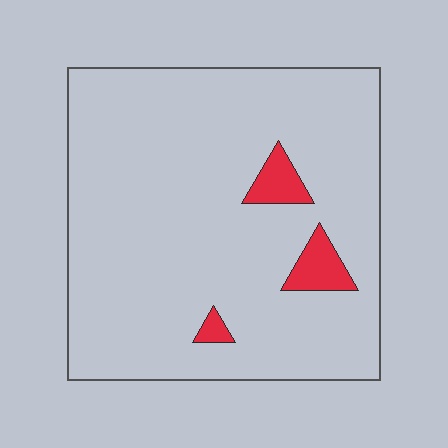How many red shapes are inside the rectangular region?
3.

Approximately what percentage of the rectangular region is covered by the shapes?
Approximately 5%.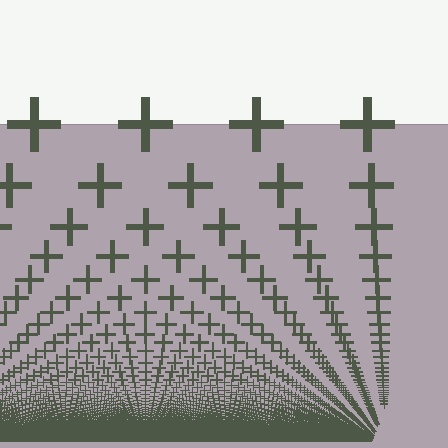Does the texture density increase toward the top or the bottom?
Density increases toward the bottom.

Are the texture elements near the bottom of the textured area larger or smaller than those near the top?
Smaller. The gradient is inverted — elements near the bottom are smaller and denser.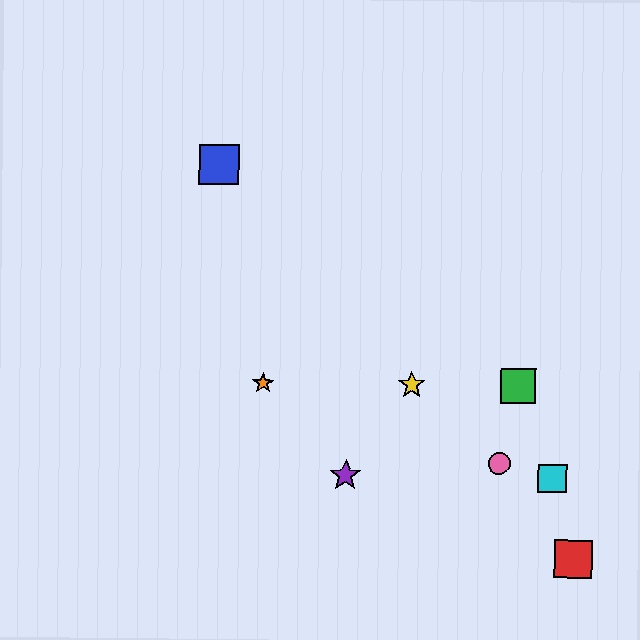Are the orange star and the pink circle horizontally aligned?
No, the orange star is at y≈383 and the pink circle is at y≈463.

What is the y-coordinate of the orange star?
The orange star is at y≈383.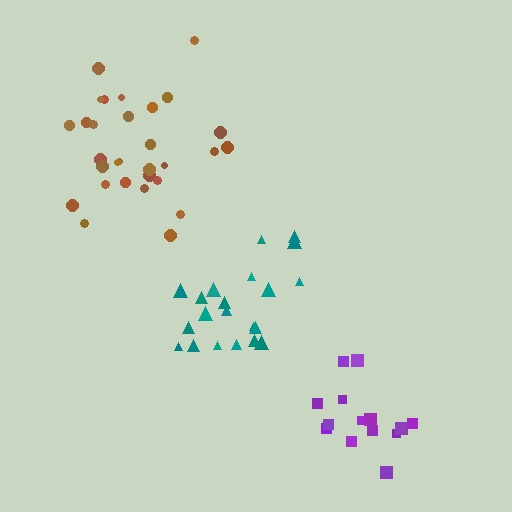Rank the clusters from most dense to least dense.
purple, teal, brown.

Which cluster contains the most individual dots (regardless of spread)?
Brown (30).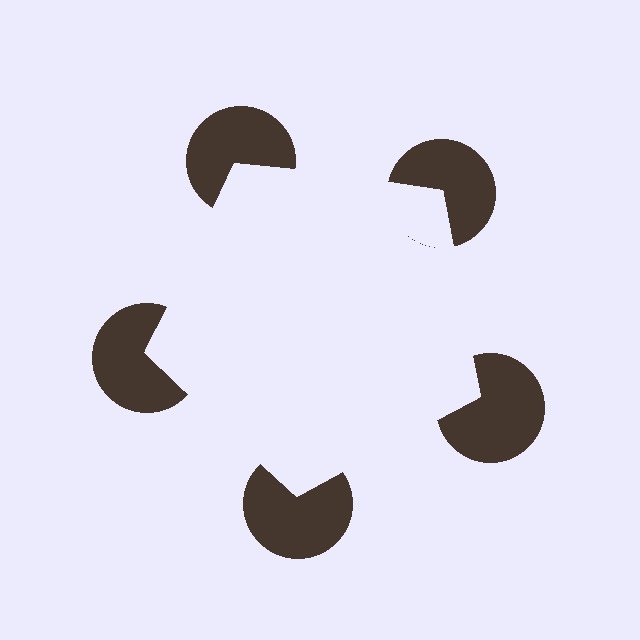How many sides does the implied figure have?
5 sides.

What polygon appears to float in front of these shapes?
An illusory pentagon — its edges are inferred from the aligned wedge cuts in the pac-man discs, not physically drawn.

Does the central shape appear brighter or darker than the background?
It typically appears slightly brighter than the background, even though no actual brightness change is drawn.